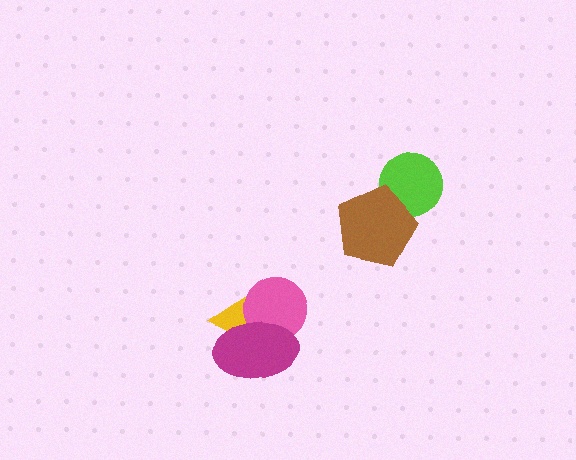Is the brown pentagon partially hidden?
No, no other shape covers it.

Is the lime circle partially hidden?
Yes, it is partially covered by another shape.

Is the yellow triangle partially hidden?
Yes, it is partially covered by another shape.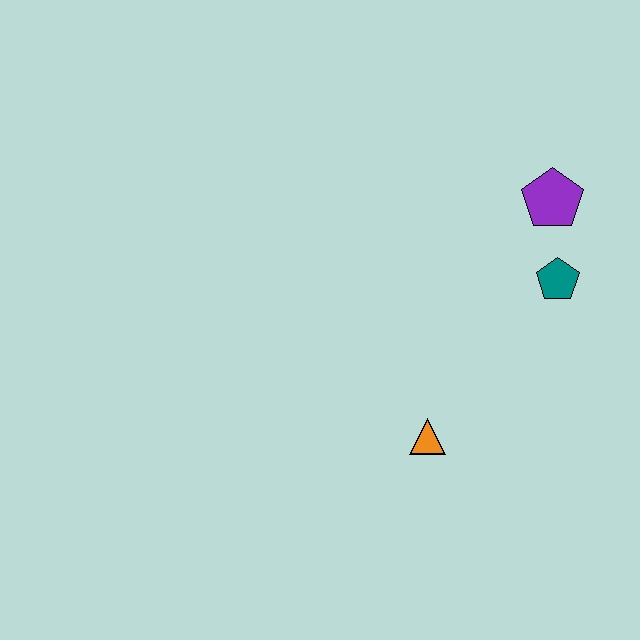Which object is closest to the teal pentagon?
The purple pentagon is closest to the teal pentagon.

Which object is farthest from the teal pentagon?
The orange triangle is farthest from the teal pentagon.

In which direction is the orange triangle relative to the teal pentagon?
The orange triangle is below the teal pentagon.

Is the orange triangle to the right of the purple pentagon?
No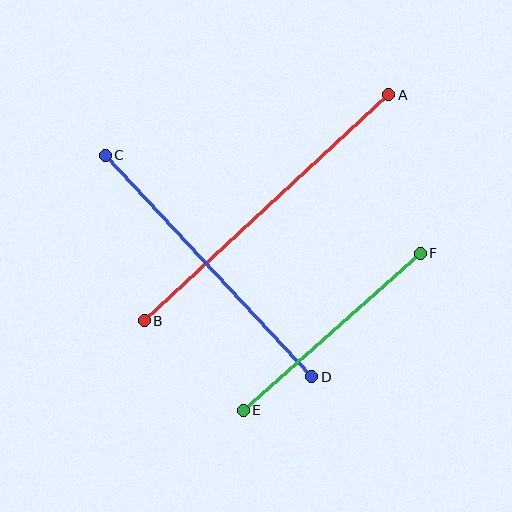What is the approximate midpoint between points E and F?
The midpoint is at approximately (332, 332) pixels.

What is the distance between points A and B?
The distance is approximately 333 pixels.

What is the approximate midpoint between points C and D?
The midpoint is at approximately (209, 266) pixels.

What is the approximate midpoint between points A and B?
The midpoint is at approximately (267, 208) pixels.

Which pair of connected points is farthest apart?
Points A and B are farthest apart.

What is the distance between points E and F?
The distance is approximately 237 pixels.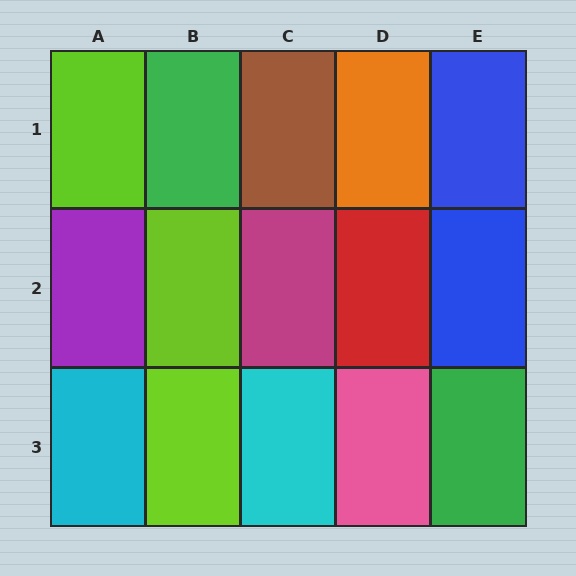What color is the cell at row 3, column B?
Lime.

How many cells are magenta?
1 cell is magenta.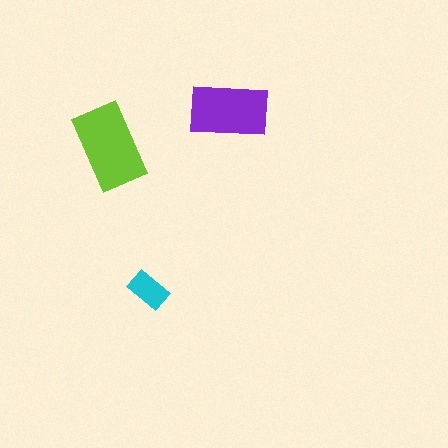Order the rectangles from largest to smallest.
the lime one, the purple one, the cyan one.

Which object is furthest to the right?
The purple rectangle is rightmost.